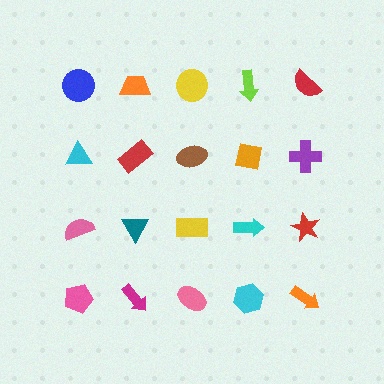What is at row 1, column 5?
A red semicircle.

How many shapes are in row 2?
5 shapes.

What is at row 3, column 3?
A yellow rectangle.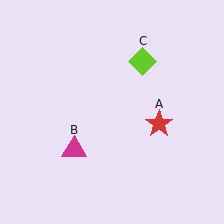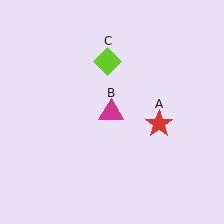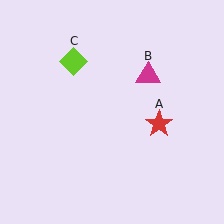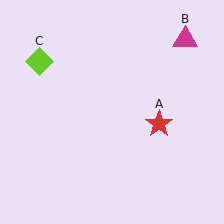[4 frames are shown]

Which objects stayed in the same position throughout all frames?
Red star (object A) remained stationary.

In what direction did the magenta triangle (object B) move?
The magenta triangle (object B) moved up and to the right.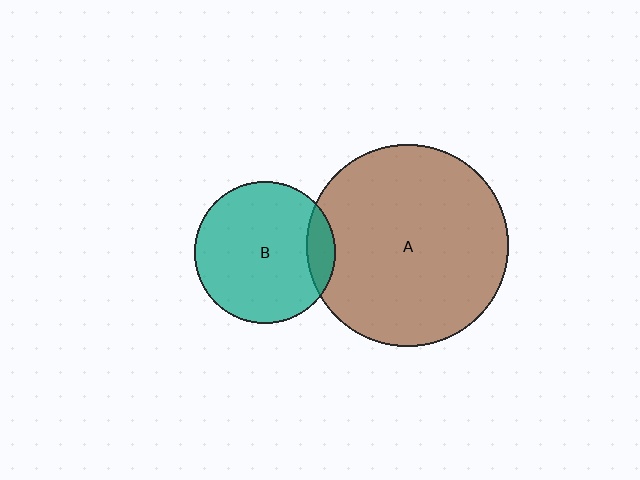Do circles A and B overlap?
Yes.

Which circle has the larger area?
Circle A (brown).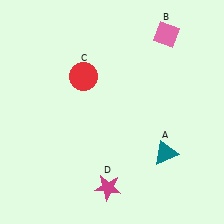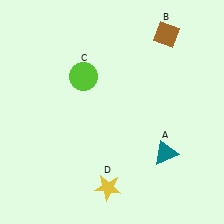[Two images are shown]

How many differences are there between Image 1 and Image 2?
There are 3 differences between the two images.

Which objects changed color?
B changed from pink to brown. C changed from red to lime. D changed from magenta to yellow.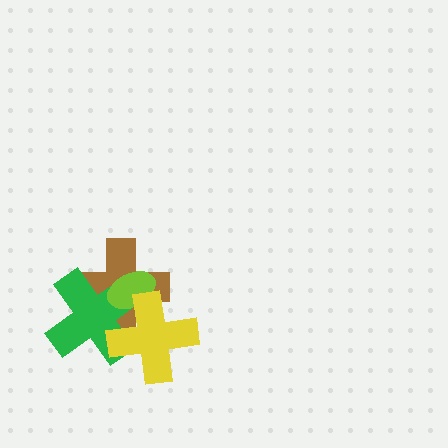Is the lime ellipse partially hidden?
Yes, it is partially covered by another shape.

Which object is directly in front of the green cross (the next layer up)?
The lime ellipse is directly in front of the green cross.